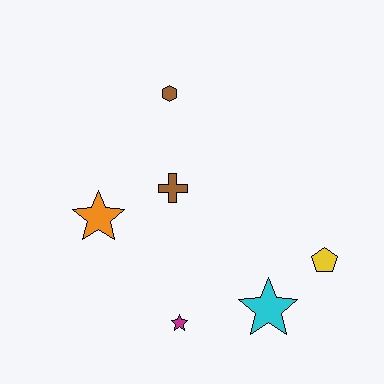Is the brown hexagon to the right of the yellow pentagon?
No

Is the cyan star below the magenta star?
No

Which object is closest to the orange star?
The brown cross is closest to the orange star.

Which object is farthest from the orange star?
The yellow pentagon is farthest from the orange star.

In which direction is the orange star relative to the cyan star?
The orange star is to the left of the cyan star.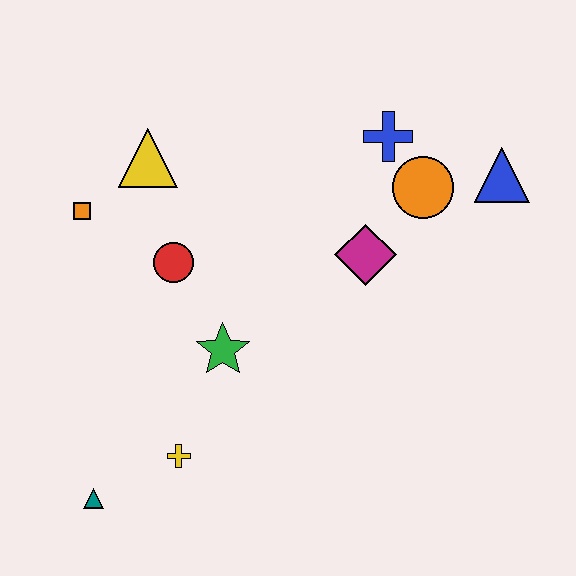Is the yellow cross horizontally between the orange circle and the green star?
No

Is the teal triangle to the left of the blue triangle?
Yes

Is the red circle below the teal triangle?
No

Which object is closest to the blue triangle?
The orange circle is closest to the blue triangle.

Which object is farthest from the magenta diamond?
The teal triangle is farthest from the magenta diamond.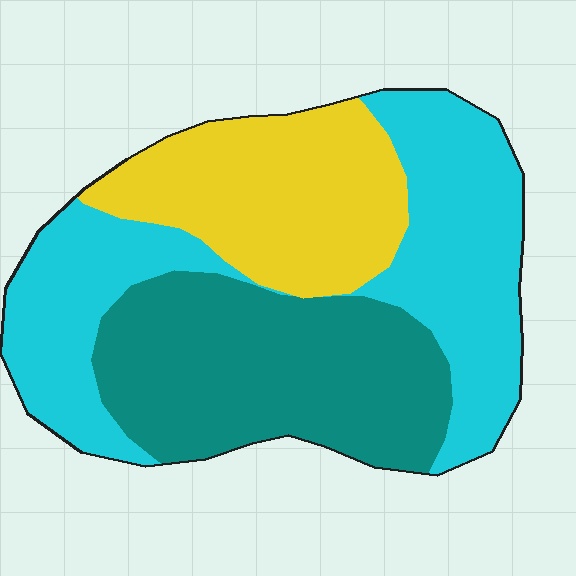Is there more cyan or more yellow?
Cyan.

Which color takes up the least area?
Yellow, at roughly 25%.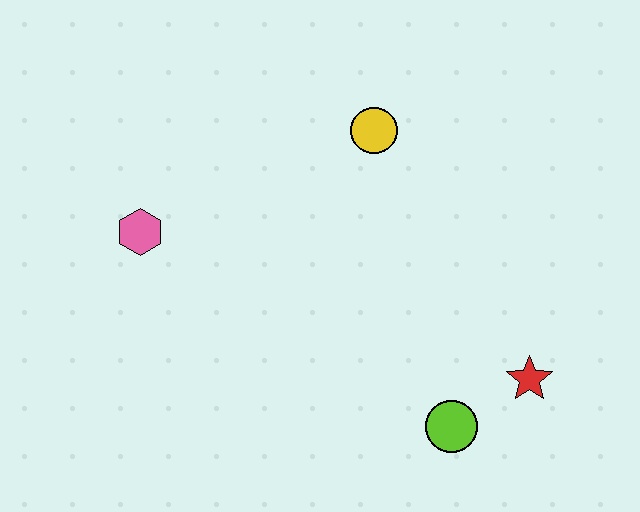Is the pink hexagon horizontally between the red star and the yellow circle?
No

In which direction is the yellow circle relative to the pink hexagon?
The yellow circle is to the right of the pink hexagon.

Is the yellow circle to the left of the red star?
Yes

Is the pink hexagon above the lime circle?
Yes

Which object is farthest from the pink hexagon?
The red star is farthest from the pink hexagon.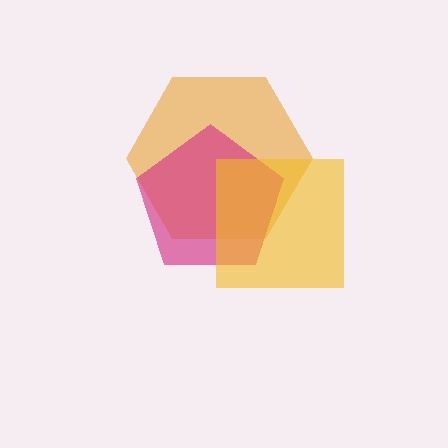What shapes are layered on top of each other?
The layered shapes are: an orange hexagon, a magenta pentagon, a yellow square.